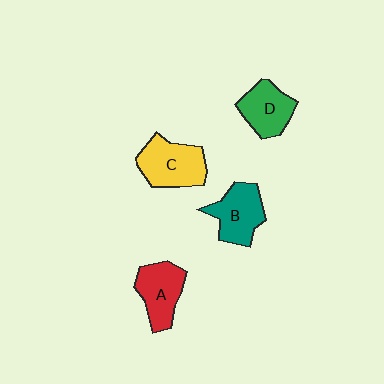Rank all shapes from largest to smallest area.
From largest to smallest: C (yellow), B (teal), A (red), D (green).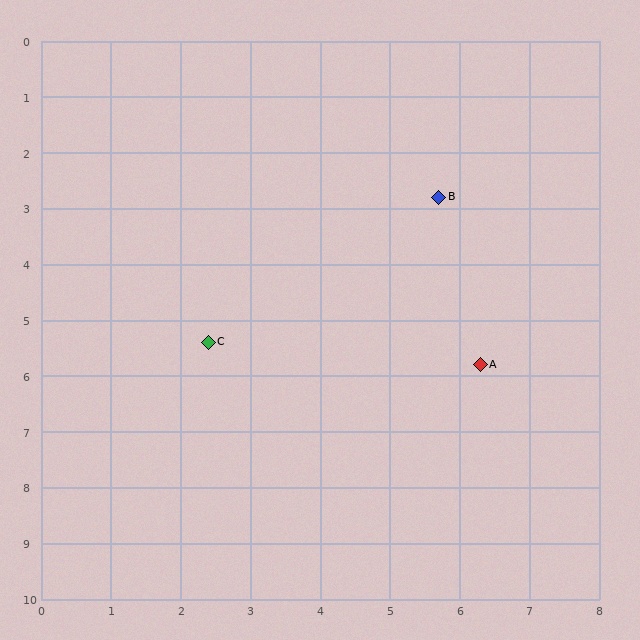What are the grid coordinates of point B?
Point B is at approximately (5.7, 2.8).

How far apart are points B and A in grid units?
Points B and A are about 3.1 grid units apart.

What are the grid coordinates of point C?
Point C is at approximately (2.4, 5.4).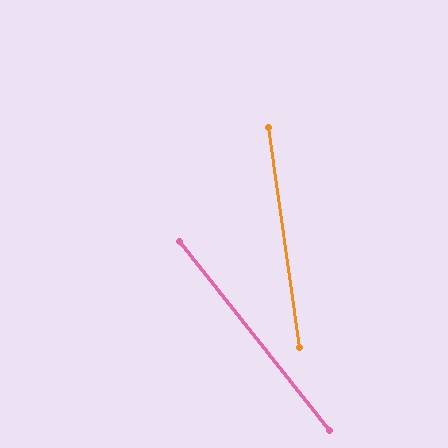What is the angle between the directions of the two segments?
Approximately 31 degrees.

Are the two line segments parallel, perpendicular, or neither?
Neither parallel nor perpendicular — they differ by about 31°.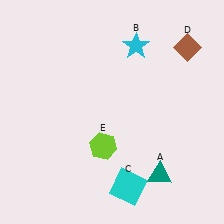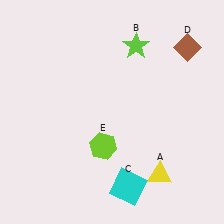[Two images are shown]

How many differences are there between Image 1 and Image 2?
There are 2 differences between the two images.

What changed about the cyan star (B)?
In Image 1, B is cyan. In Image 2, it changed to lime.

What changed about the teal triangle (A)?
In Image 1, A is teal. In Image 2, it changed to yellow.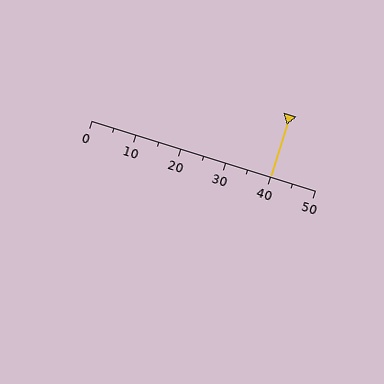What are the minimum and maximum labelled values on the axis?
The axis runs from 0 to 50.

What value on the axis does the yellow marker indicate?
The marker indicates approximately 40.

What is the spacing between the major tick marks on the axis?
The major ticks are spaced 10 apart.